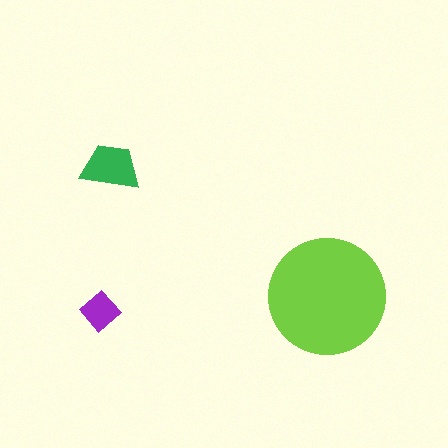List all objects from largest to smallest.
The lime circle, the green trapezoid, the purple diamond.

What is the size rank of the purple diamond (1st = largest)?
3rd.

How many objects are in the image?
There are 3 objects in the image.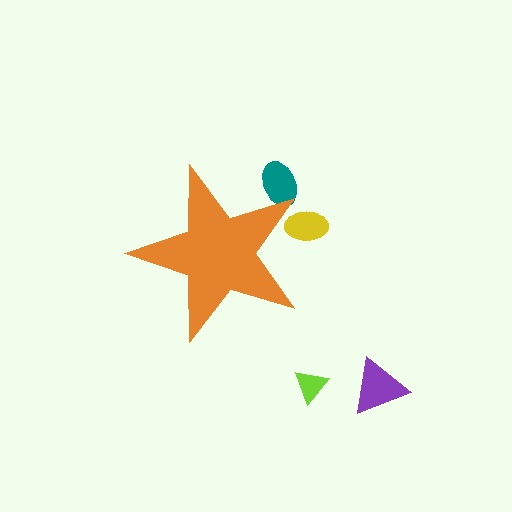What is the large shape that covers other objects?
An orange star.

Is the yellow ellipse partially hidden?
Yes, the yellow ellipse is partially hidden behind the orange star.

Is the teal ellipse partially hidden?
Yes, the teal ellipse is partially hidden behind the orange star.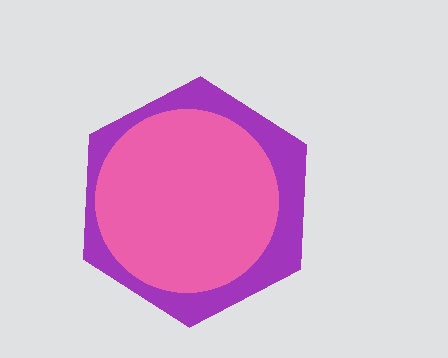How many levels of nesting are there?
2.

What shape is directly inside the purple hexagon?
The pink circle.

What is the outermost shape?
The purple hexagon.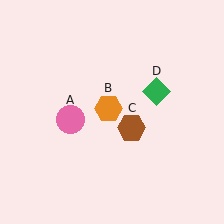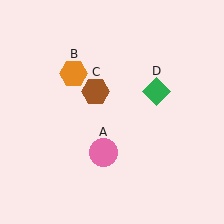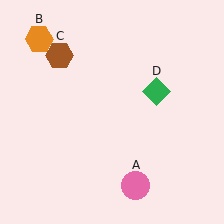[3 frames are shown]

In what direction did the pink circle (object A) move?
The pink circle (object A) moved down and to the right.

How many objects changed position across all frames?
3 objects changed position: pink circle (object A), orange hexagon (object B), brown hexagon (object C).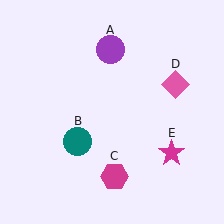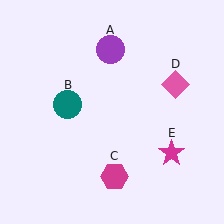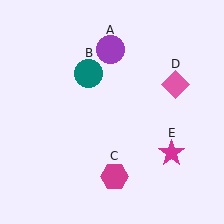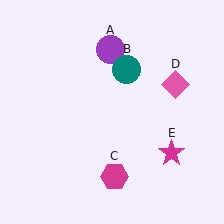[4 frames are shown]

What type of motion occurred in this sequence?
The teal circle (object B) rotated clockwise around the center of the scene.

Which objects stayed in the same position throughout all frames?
Purple circle (object A) and magenta hexagon (object C) and pink diamond (object D) and magenta star (object E) remained stationary.